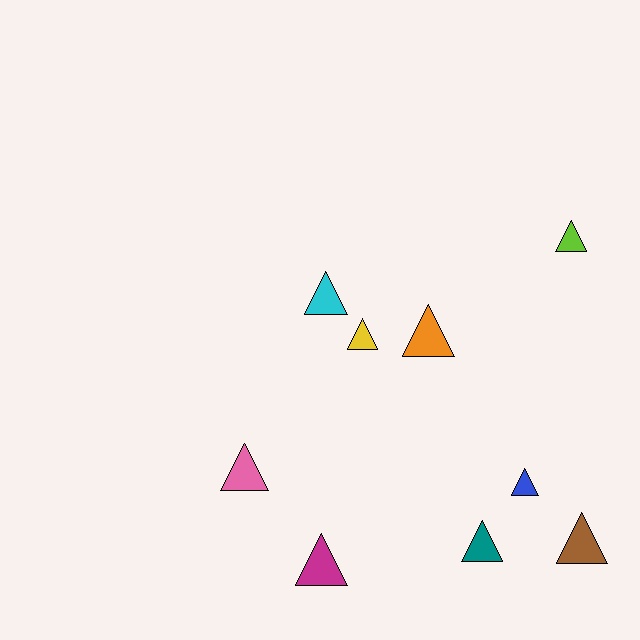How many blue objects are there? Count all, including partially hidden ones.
There is 1 blue object.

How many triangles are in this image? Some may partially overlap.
There are 9 triangles.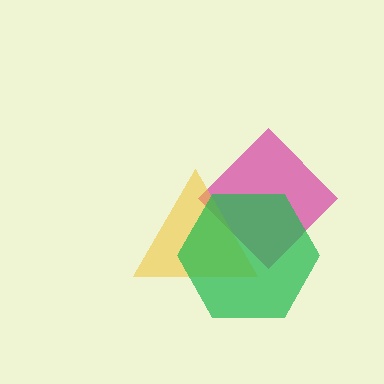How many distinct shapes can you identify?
There are 3 distinct shapes: a magenta diamond, a yellow triangle, a green hexagon.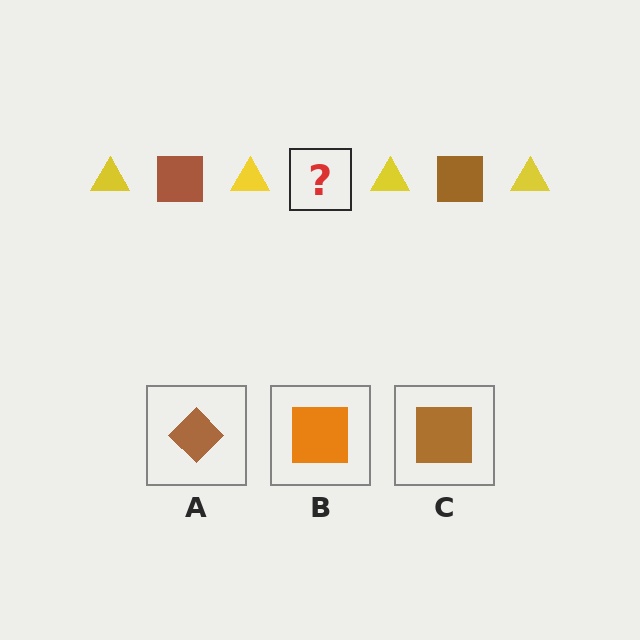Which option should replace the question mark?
Option C.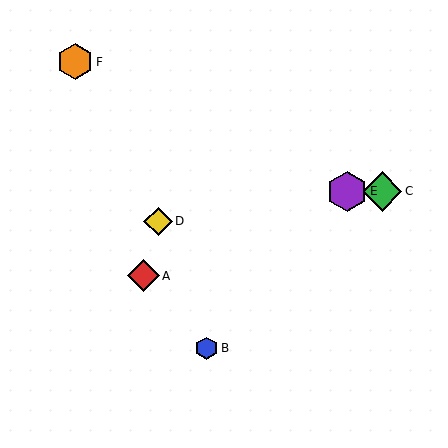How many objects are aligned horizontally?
2 objects (C, E) are aligned horizontally.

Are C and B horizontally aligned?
No, C is at y≈191 and B is at y≈348.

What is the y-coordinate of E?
Object E is at y≈191.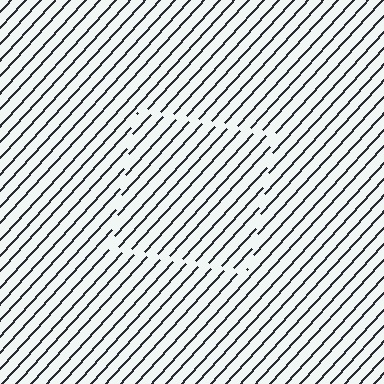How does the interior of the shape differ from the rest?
The interior of the shape contains the same grating, shifted by half a period — the contour is defined by the phase discontinuity where line-ends from the inner and outer gratings abut.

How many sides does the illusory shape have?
4 sides — the line-ends trace a square.